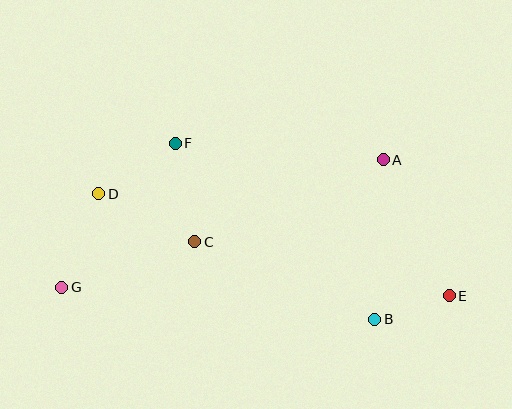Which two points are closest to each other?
Points B and E are closest to each other.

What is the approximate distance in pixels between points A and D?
The distance between A and D is approximately 287 pixels.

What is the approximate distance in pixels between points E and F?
The distance between E and F is approximately 314 pixels.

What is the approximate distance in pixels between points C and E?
The distance between C and E is approximately 260 pixels.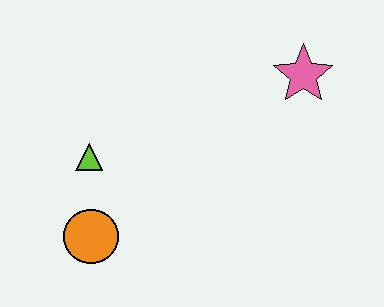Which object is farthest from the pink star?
The orange circle is farthest from the pink star.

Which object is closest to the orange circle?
The lime triangle is closest to the orange circle.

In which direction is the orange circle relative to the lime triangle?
The orange circle is below the lime triangle.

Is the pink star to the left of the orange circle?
No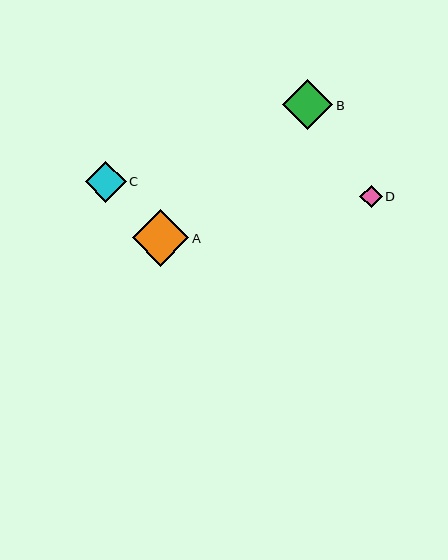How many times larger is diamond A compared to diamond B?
Diamond A is approximately 1.1 times the size of diamond B.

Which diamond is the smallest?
Diamond D is the smallest with a size of approximately 22 pixels.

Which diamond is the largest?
Diamond A is the largest with a size of approximately 57 pixels.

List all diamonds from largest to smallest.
From largest to smallest: A, B, C, D.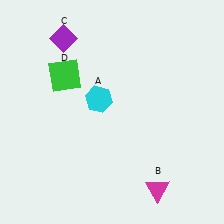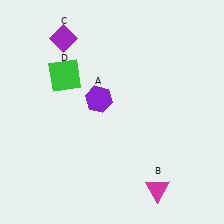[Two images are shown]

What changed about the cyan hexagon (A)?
In Image 1, A is cyan. In Image 2, it changed to purple.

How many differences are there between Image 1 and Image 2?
There is 1 difference between the two images.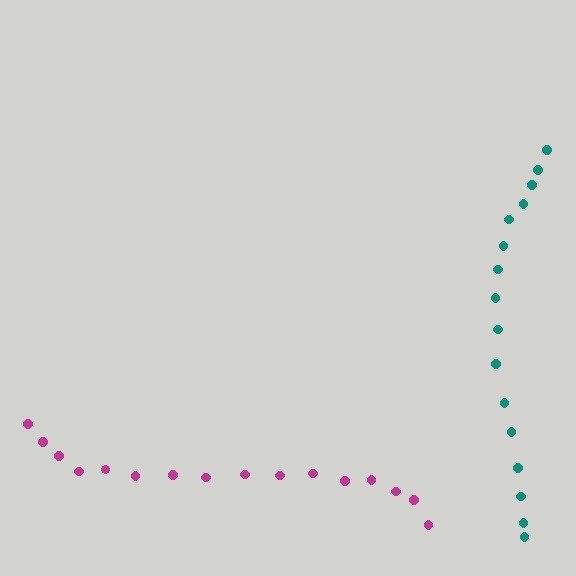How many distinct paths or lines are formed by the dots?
There are 2 distinct paths.